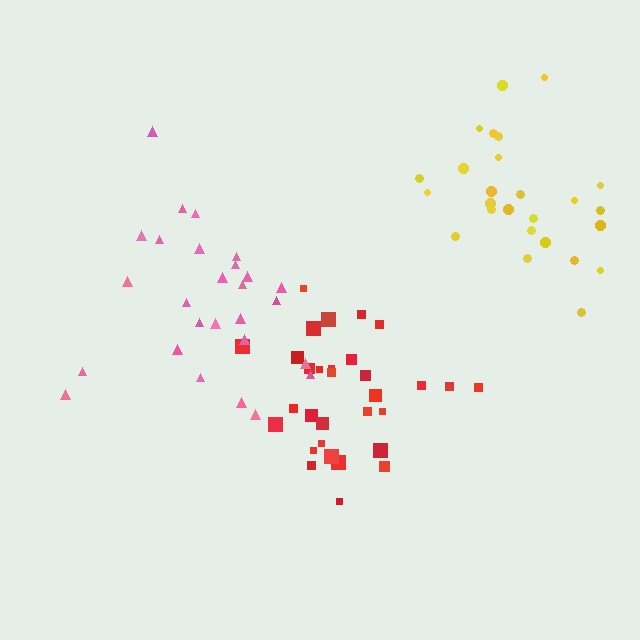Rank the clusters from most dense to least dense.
yellow, red, pink.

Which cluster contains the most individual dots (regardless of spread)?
Red (31).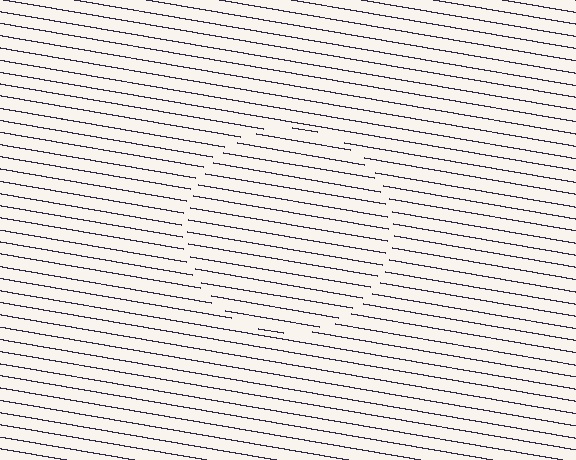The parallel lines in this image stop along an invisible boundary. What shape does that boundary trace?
An illusory circle. The interior of the shape contains the same grating, shifted by half a period — the contour is defined by the phase discontinuity where line-ends from the inner and outer gratings abut.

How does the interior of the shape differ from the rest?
The interior of the shape contains the same grating, shifted by half a period — the contour is defined by the phase discontinuity where line-ends from the inner and outer gratings abut.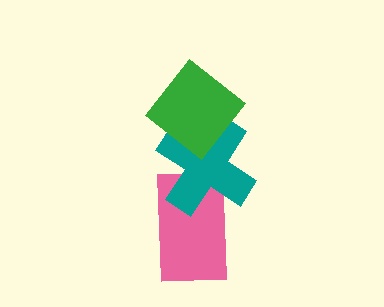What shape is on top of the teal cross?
The green diamond is on top of the teal cross.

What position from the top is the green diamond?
The green diamond is 1st from the top.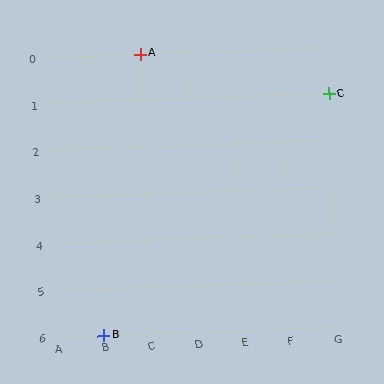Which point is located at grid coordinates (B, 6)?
Point B is at (B, 6).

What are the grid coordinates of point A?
Point A is at grid coordinates (C, 0).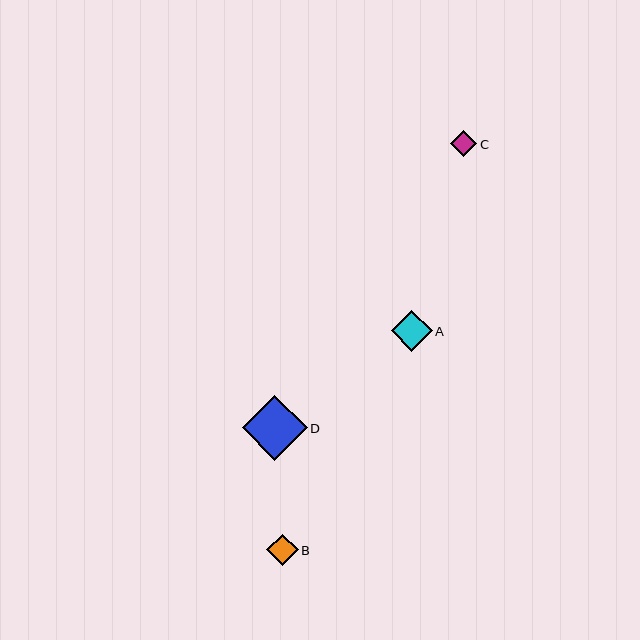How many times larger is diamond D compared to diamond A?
Diamond D is approximately 1.6 times the size of diamond A.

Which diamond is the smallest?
Diamond C is the smallest with a size of approximately 26 pixels.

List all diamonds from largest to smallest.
From largest to smallest: D, A, B, C.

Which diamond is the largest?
Diamond D is the largest with a size of approximately 65 pixels.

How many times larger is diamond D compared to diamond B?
Diamond D is approximately 2.0 times the size of diamond B.